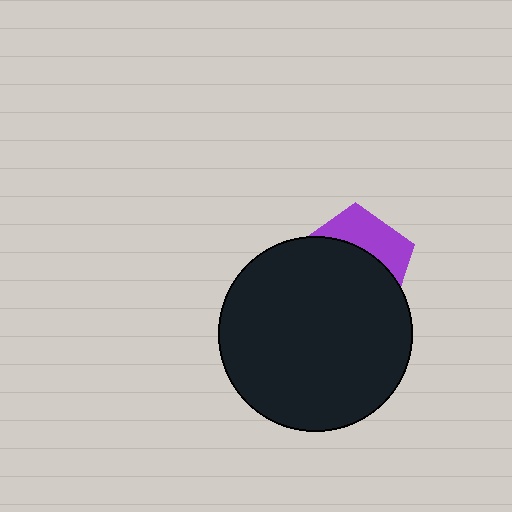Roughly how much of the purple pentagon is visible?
A small part of it is visible (roughly 35%).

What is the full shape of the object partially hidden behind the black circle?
The partially hidden object is a purple pentagon.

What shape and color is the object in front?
The object in front is a black circle.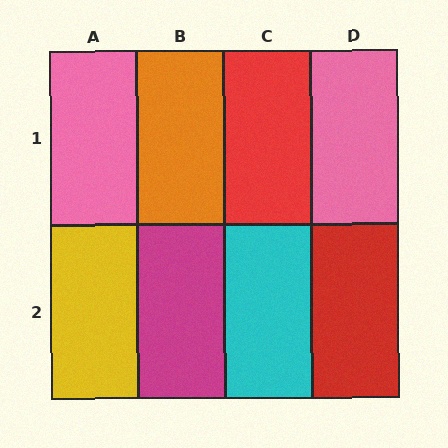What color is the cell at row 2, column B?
Magenta.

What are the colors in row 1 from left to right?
Pink, orange, red, pink.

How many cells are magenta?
1 cell is magenta.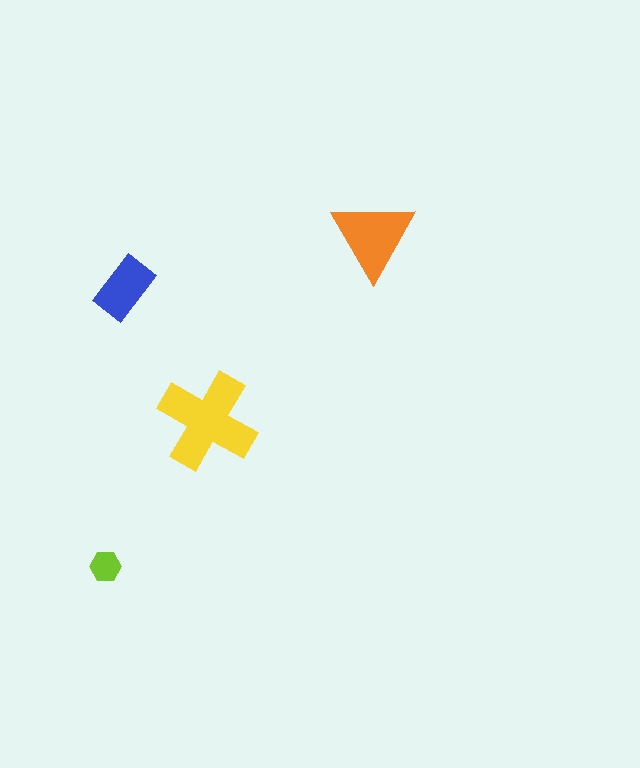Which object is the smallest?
The lime hexagon.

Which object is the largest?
The yellow cross.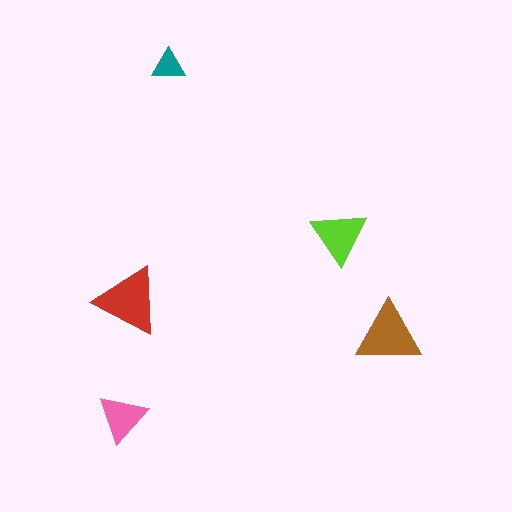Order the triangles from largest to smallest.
the red one, the brown one, the lime one, the pink one, the teal one.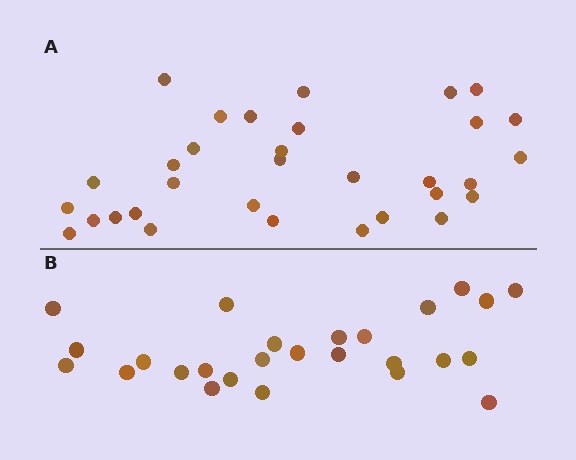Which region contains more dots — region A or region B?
Region A (the top region) has more dots.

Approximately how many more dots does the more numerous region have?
Region A has about 6 more dots than region B.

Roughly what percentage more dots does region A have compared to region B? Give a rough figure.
About 25% more.